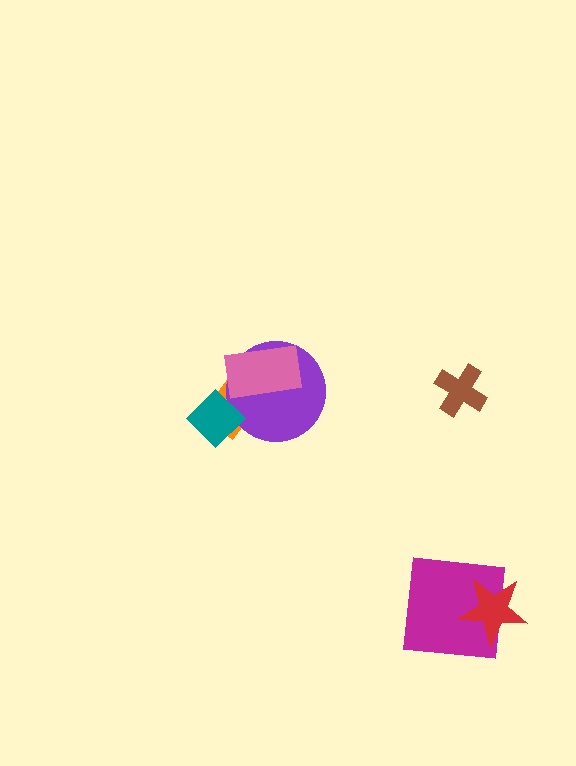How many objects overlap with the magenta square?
1 object overlaps with the magenta square.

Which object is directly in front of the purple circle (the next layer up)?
The pink rectangle is directly in front of the purple circle.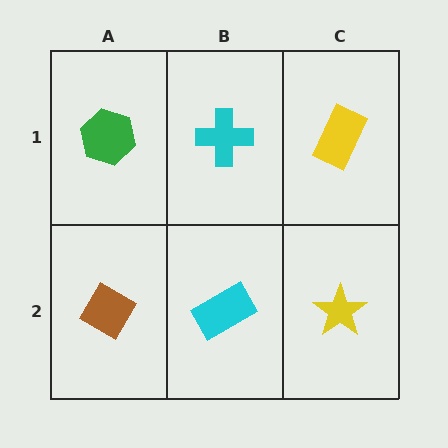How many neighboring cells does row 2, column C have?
2.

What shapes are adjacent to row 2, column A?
A green hexagon (row 1, column A), a cyan rectangle (row 2, column B).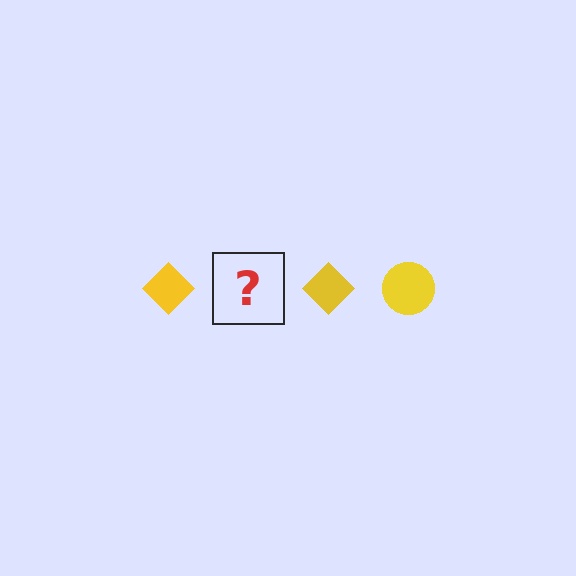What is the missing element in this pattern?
The missing element is a yellow circle.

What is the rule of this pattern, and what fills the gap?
The rule is that the pattern cycles through diamond, circle shapes in yellow. The gap should be filled with a yellow circle.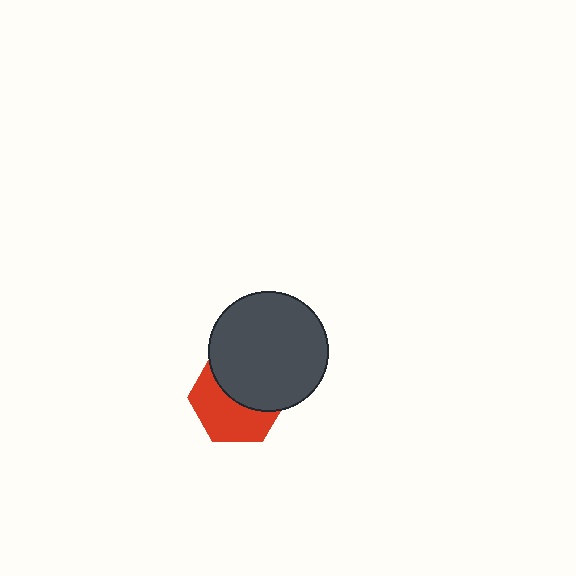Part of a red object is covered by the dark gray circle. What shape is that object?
It is a hexagon.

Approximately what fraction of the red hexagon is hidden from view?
Roughly 49% of the red hexagon is hidden behind the dark gray circle.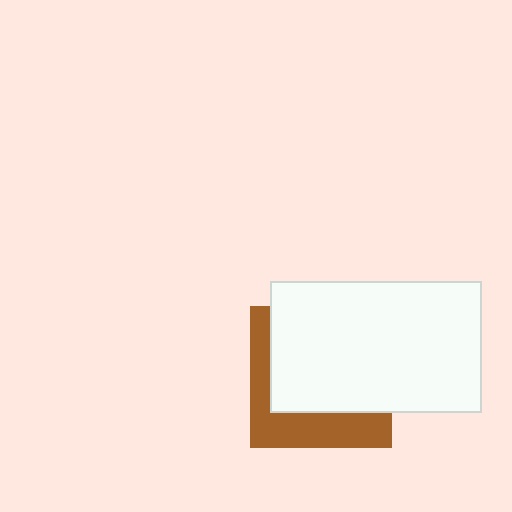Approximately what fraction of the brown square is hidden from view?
Roughly 65% of the brown square is hidden behind the white rectangle.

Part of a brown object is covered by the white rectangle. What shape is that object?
It is a square.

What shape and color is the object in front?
The object in front is a white rectangle.